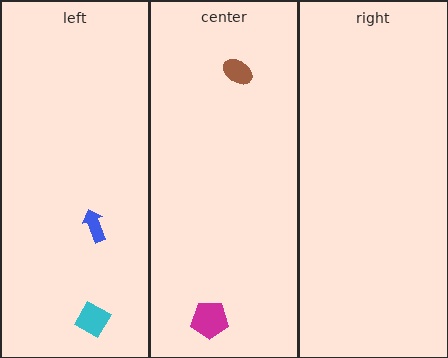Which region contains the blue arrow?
The left region.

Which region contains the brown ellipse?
The center region.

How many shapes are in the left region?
2.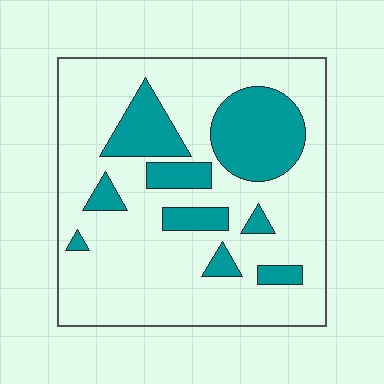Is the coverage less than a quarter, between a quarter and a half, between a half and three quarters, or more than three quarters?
Less than a quarter.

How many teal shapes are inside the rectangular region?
9.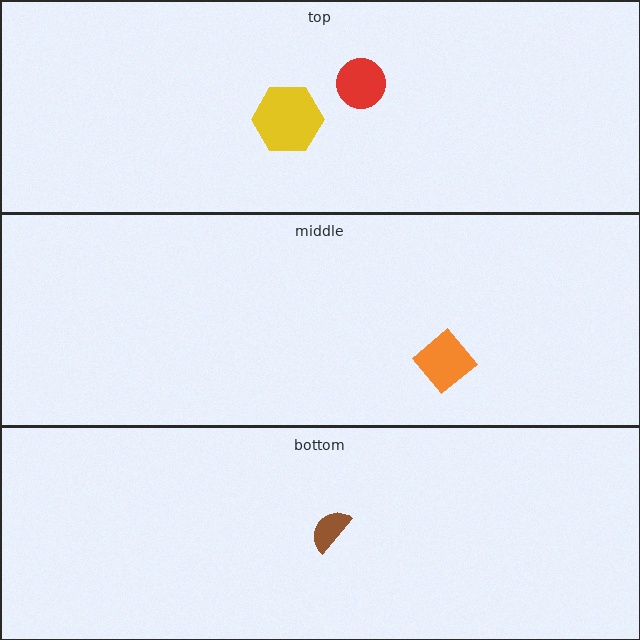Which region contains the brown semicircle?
The bottom region.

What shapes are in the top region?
The yellow hexagon, the red circle.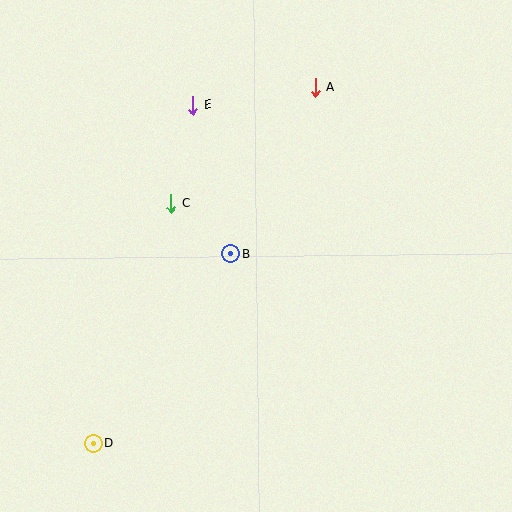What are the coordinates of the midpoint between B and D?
The midpoint between B and D is at (162, 349).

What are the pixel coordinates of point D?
Point D is at (93, 443).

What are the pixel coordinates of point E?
Point E is at (193, 105).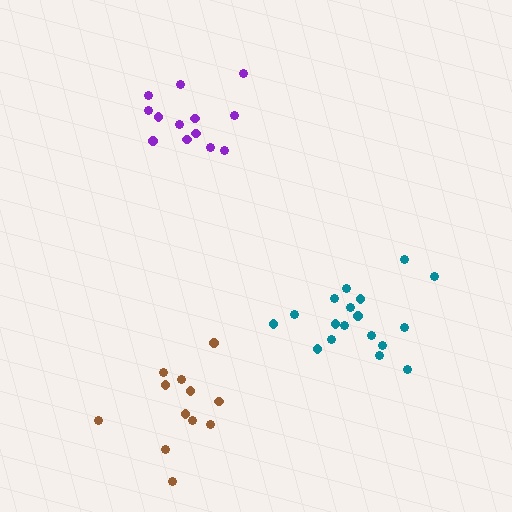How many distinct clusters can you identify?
There are 3 distinct clusters.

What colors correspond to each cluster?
The clusters are colored: brown, teal, purple.